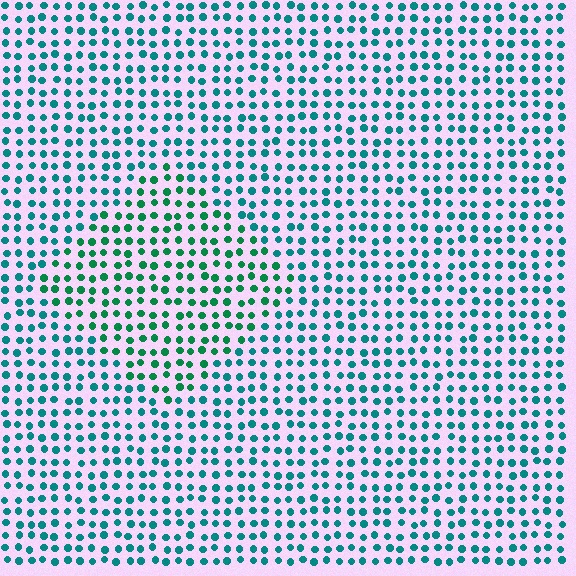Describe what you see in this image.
The image is filled with small teal elements in a uniform arrangement. A diamond-shaped region is visible where the elements are tinted to a slightly different hue, forming a subtle color boundary.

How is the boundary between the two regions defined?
The boundary is defined purely by a slight shift in hue (about 29 degrees). Spacing, size, and orientation are identical on both sides.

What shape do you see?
I see a diamond.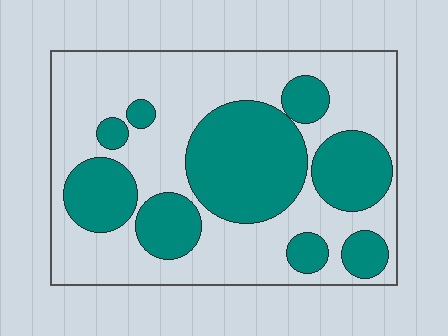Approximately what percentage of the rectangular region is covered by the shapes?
Approximately 40%.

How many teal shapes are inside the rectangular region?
9.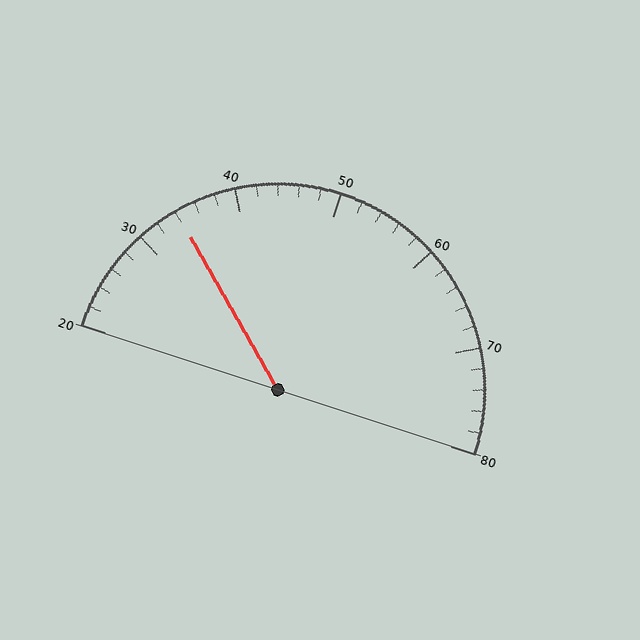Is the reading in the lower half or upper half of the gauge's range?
The reading is in the lower half of the range (20 to 80).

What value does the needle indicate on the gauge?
The needle indicates approximately 34.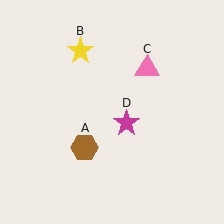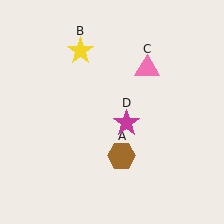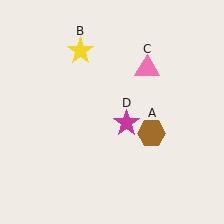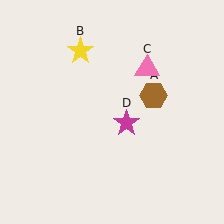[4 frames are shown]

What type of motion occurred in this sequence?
The brown hexagon (object A) rotated counterclockwise around the center of the scene.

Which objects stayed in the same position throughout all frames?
Yellow star (object B) and pink triangle (object C) and magenta star (object D) remained stationary.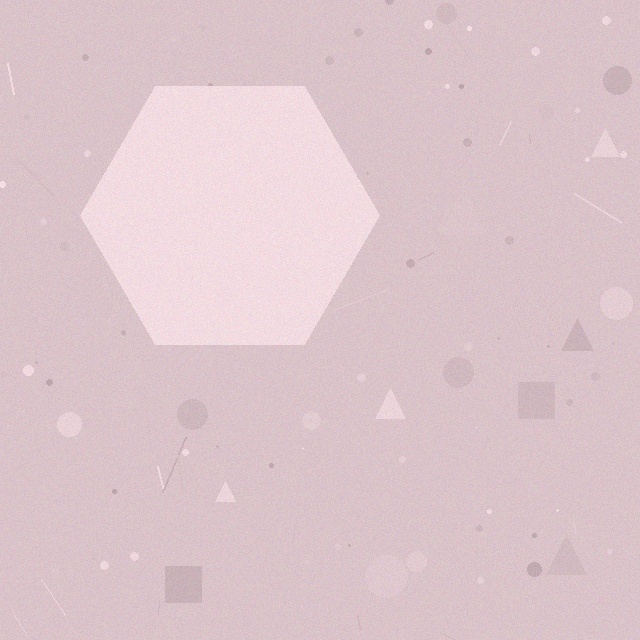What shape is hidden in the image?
A hexagon is hidden in the image.